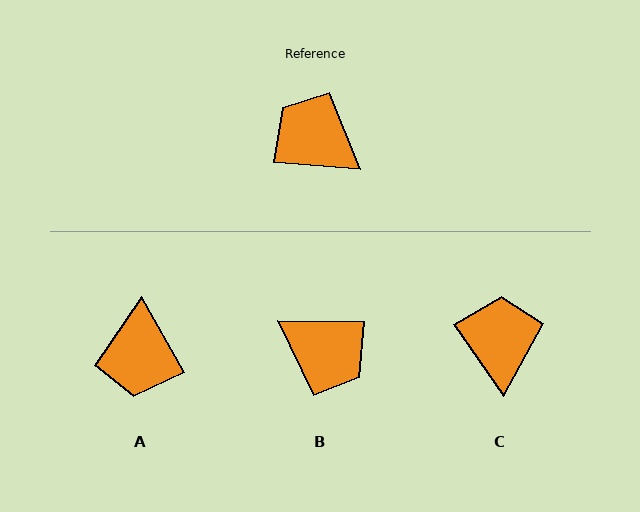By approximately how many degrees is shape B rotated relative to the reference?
Approximately 176 degrees clockwise.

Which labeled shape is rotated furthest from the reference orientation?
B, about 176 degrees away.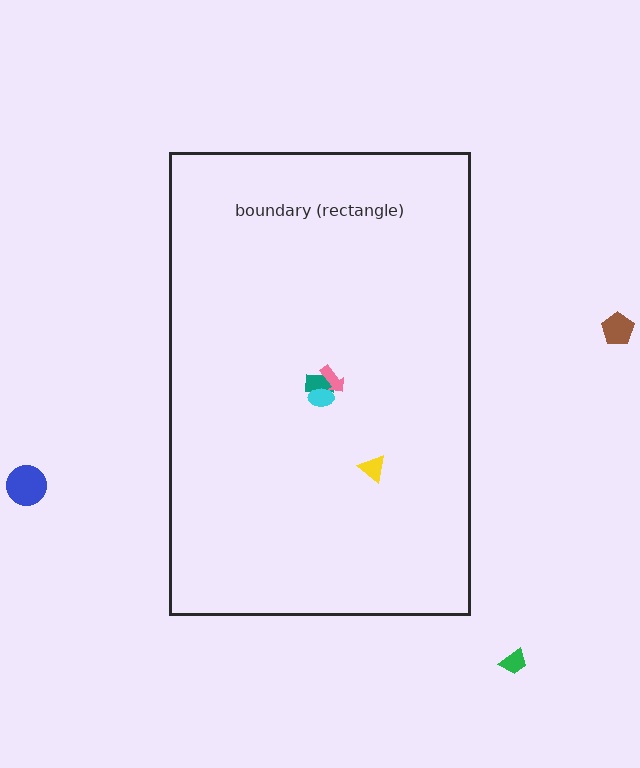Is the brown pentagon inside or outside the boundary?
Outside.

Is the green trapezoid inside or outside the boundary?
Outside.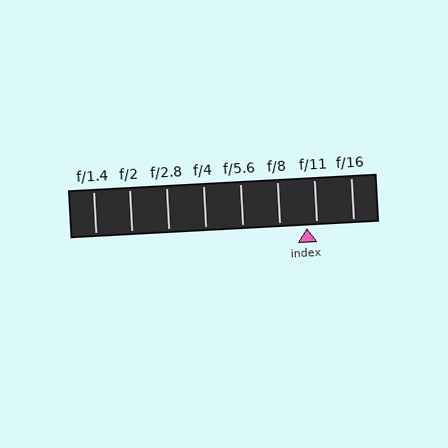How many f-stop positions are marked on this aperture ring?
There are 8 f-stop positions marked.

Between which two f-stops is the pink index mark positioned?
The index mark is between f/8 and f/11.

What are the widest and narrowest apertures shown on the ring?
The widest aperture shown is f/1.4 and the narrowest is f/16.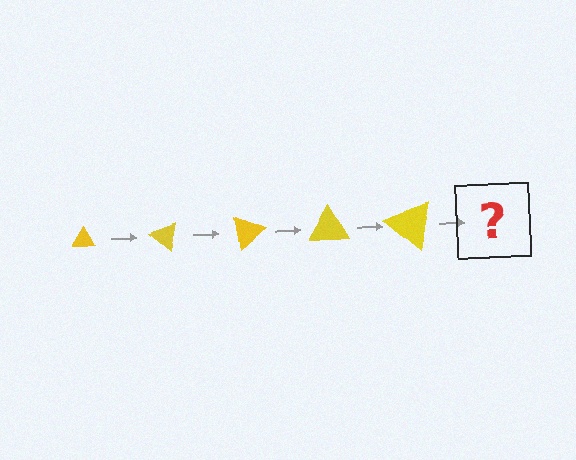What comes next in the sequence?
The next element should be a triangle, larger than the previous one and rotated 200 degrees from the start.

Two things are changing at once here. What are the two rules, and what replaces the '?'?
The two rules are that the triangle grows larger each step and it rotates 40 degrees each step. The '?' should be a triangle, larger than the previous one and rotated 200 degrees from the start.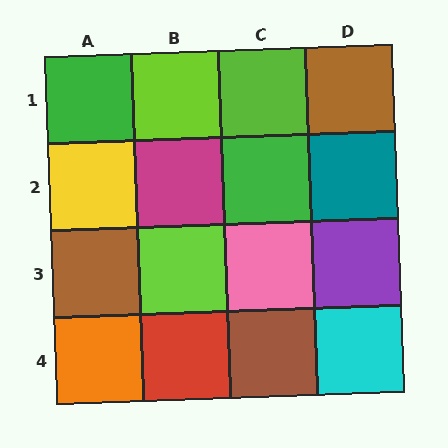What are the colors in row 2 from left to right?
Yellow, magenta, green, teal.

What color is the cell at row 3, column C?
Pink.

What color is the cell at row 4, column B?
Red.